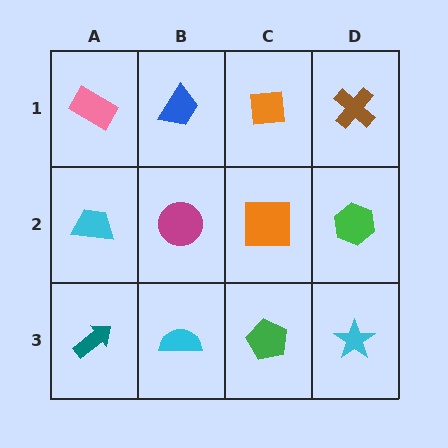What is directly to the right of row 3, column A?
A cyan semicircle.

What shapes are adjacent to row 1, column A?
A cyan trapezoid (row 2, column A), a blue trapezoid (row 1, column B).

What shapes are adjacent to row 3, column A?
A cyan trapezoid (row 2, column A), a cyan semicircle (row 3, column B).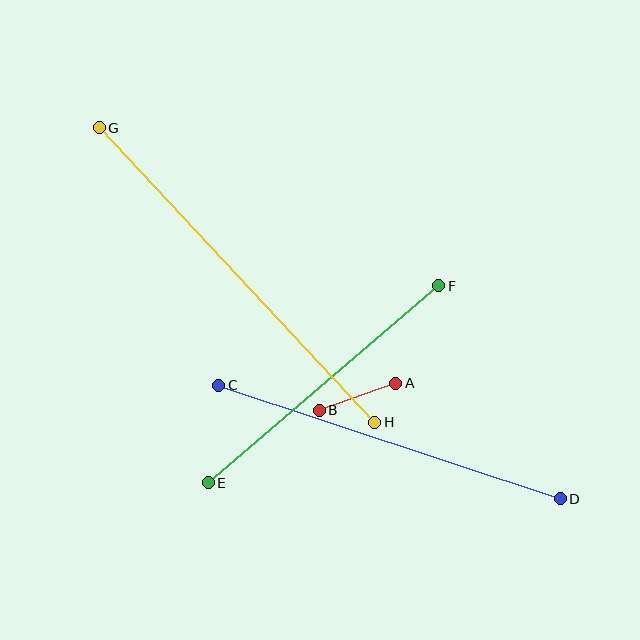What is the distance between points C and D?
The distance is approximately 360 pixels.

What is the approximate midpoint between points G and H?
The midpoint is at approximately (237, 275) pixels.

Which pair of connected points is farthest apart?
Points G and H are farthest apart.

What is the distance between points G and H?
The distance is approximately 403 pixels.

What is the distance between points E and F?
The distance is approximately 303 pixels.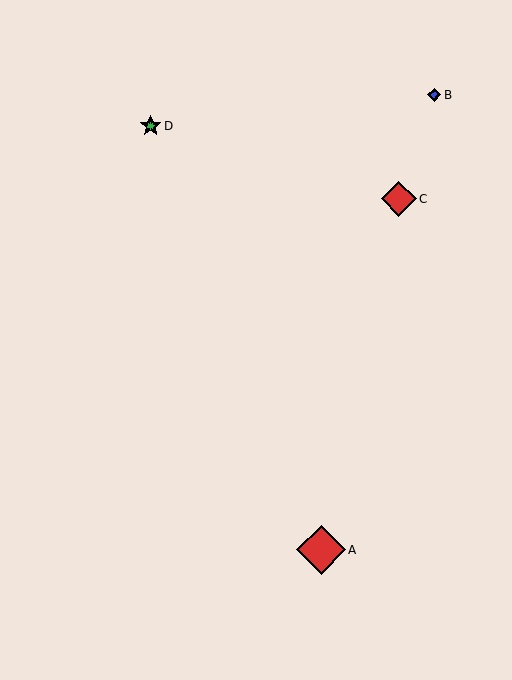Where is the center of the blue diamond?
The center of the blue diamond is at (434, 95).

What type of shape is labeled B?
Shape B is a blue diamond.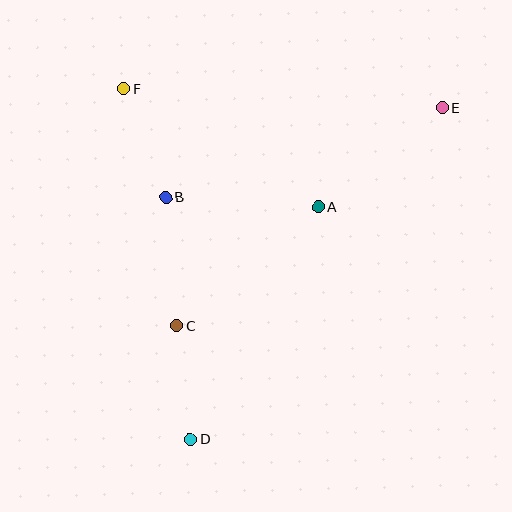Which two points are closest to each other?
Points C and D are closest to each other.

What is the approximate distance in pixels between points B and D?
The distance between B and D is approximately 243 pixels.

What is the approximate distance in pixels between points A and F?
The distance between A and F is approximately 227 pixels.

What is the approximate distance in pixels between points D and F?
The distance between D and F is approximately 357 pixels.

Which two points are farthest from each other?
Points D and E are farthest from each other.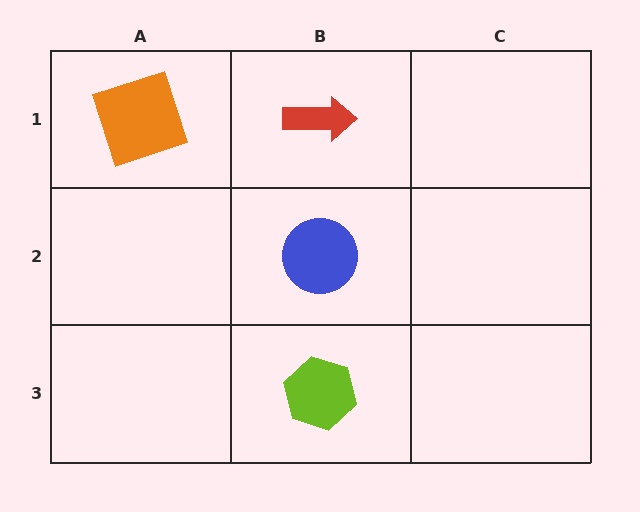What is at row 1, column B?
A red arrow.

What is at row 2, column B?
A blue circle.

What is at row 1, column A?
An orange square.